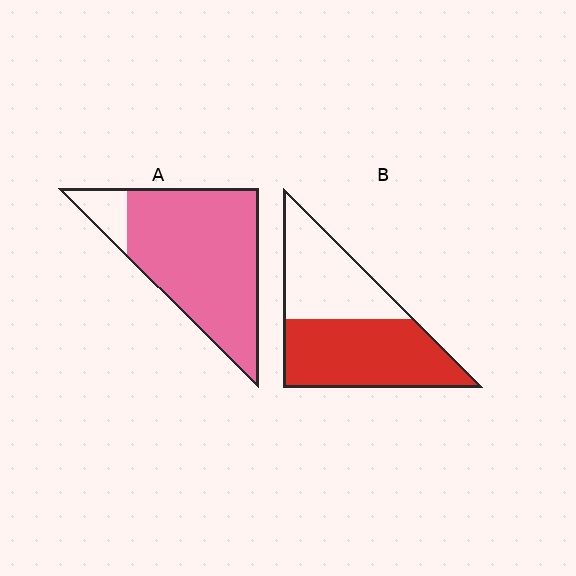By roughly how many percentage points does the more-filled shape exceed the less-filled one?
By roughly 30 percentage points (A over B).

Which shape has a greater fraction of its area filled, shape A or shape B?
Shape A.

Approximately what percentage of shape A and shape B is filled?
A is approximately 90% and B is approximately 55%.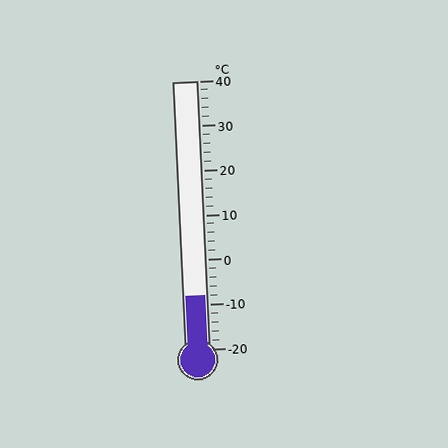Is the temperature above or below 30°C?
The temperature is below 30°C.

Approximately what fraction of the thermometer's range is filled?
The thermometer is filled to approximately 20% of its range.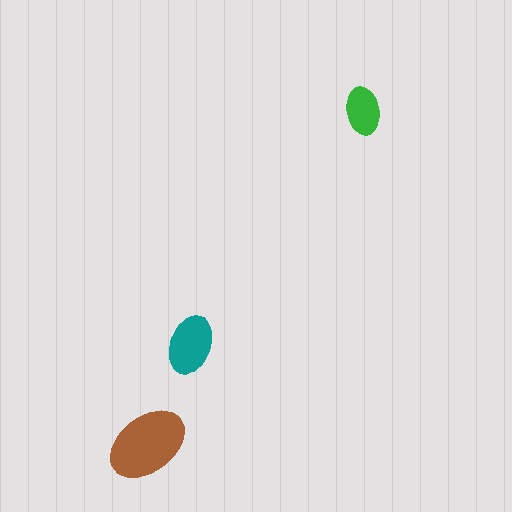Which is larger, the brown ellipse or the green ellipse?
The brown one.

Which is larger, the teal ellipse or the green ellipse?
The teal one.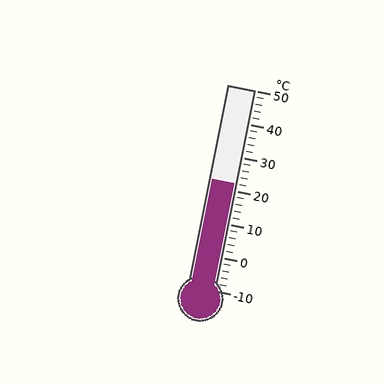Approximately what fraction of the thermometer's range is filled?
The thermometer is filled to approximately 55% of its range.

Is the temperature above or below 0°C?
The temperature is above 0°C.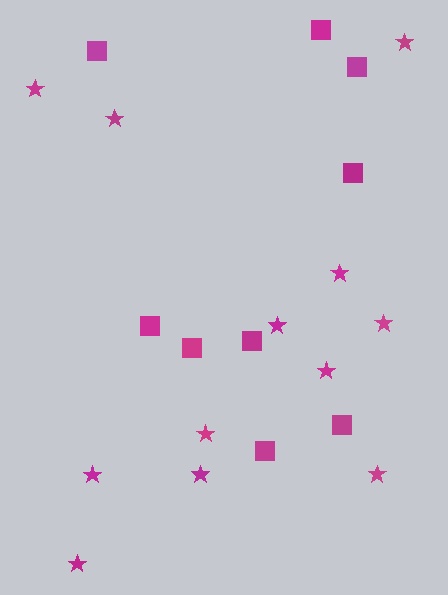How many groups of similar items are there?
There are 2 groups: one group of stars (12) and one group of squares (9).